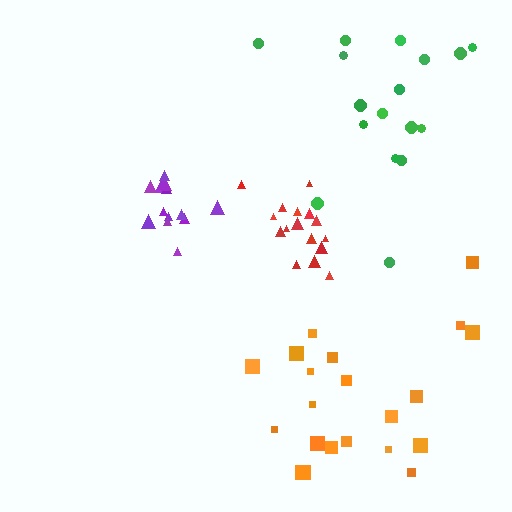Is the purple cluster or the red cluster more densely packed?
Red.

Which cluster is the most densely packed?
Red.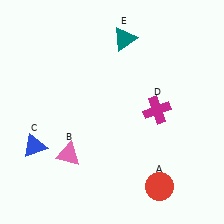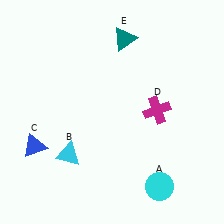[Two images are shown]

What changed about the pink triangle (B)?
In Image 1, B is pink. In Image 2, it changed to cyan.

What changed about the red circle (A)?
In Image 1, A is red. In Image 2, it changed to cyan.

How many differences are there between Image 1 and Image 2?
There are 2 differences between the two images.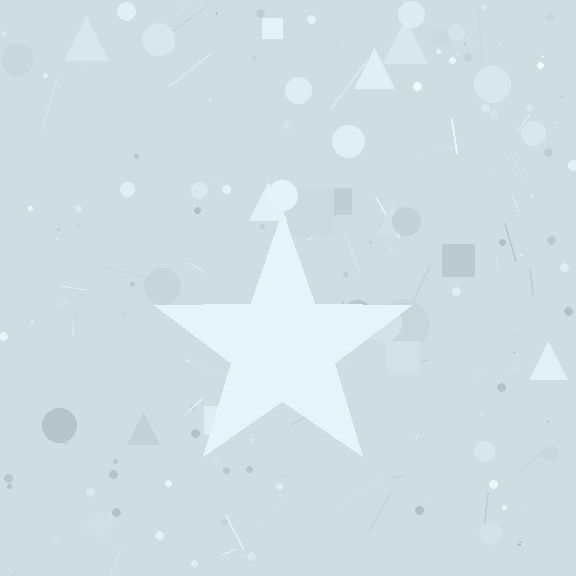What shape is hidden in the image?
A star is hidden in the image.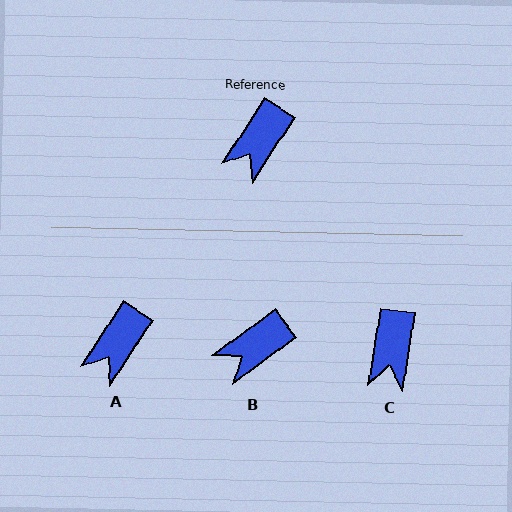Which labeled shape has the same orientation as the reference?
A.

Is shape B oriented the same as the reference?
No, it is off by about 21 degrees.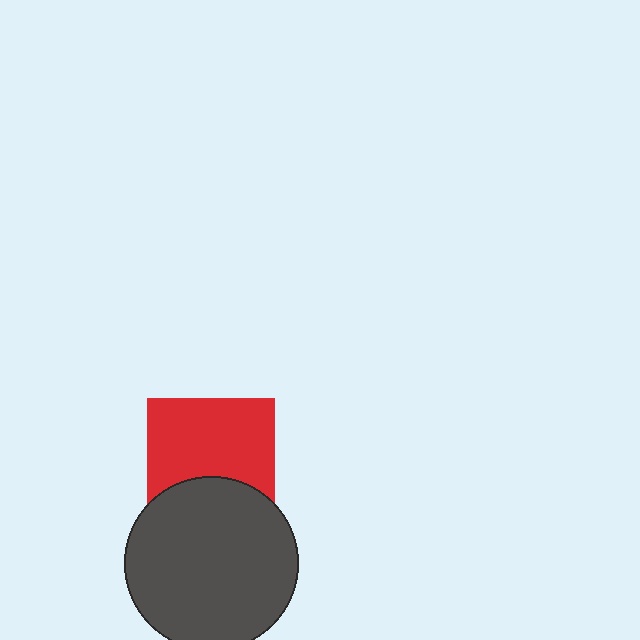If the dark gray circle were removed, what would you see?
You would see the complete red square.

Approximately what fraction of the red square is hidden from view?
Roughly 32% of the red square is hidden behind the dark gray circle.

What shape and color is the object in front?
The object in front is a dark gray circle.